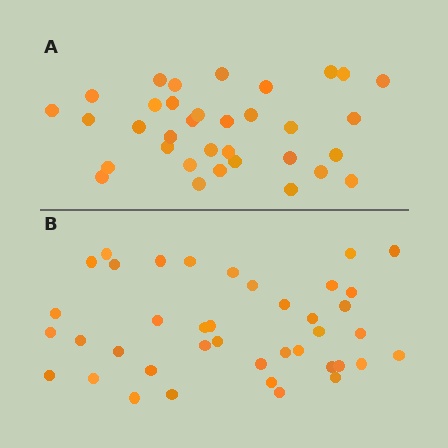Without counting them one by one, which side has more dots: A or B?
Region B (the bottom region) has more dots.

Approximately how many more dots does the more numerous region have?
Region B has about 6 more dots than region A.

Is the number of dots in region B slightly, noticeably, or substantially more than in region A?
Region B has only slightly more — the two regions are fairly close. The ratio is roughly 1.2 to 1.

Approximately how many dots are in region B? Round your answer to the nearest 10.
About 40 dots.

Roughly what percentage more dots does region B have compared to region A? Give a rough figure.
About 20% more.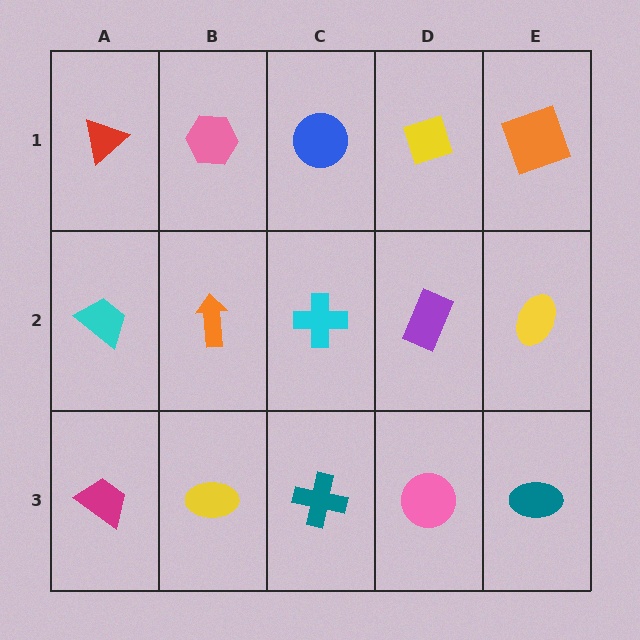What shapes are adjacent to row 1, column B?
An orange arrow (row 2, column B), a red triangle (row 1, column A), a blue circle (row 1, column C).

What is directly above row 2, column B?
A pink hexagon.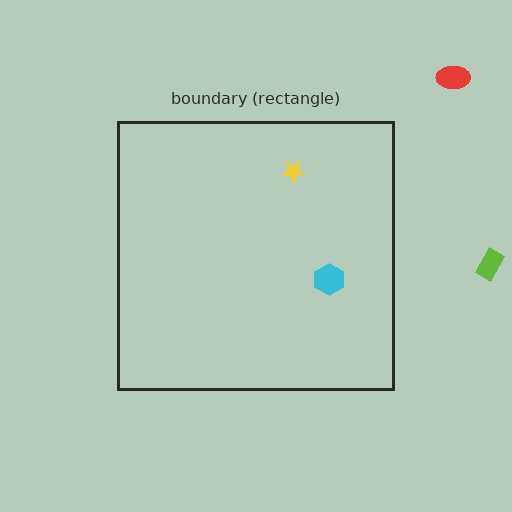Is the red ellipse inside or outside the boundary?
Outside.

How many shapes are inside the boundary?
2 inside, 2 outside.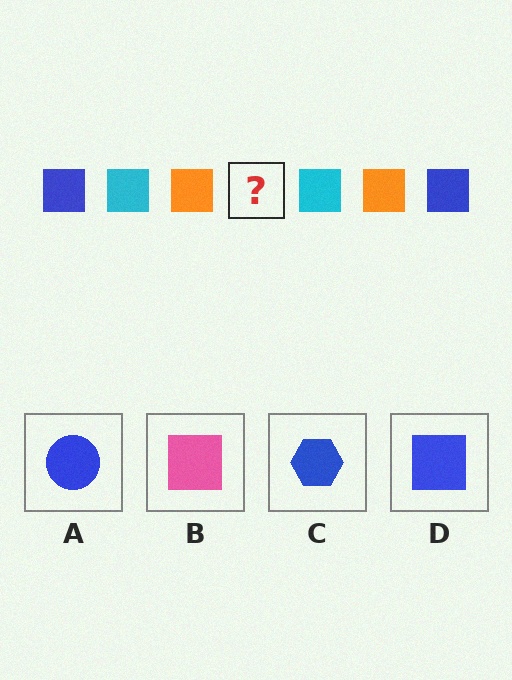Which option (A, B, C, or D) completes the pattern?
D.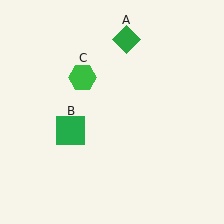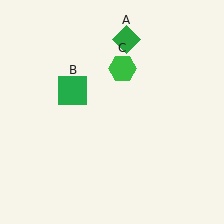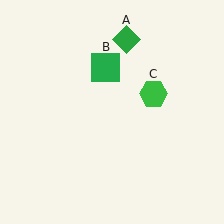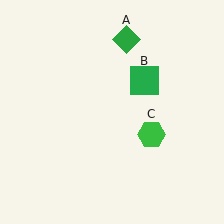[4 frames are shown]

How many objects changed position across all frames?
2 objects changed position: green square (object B), green hexagon (object C).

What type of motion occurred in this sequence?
The green square (object B), green hexagon (object C) rotated clockwise around the center of the scene.